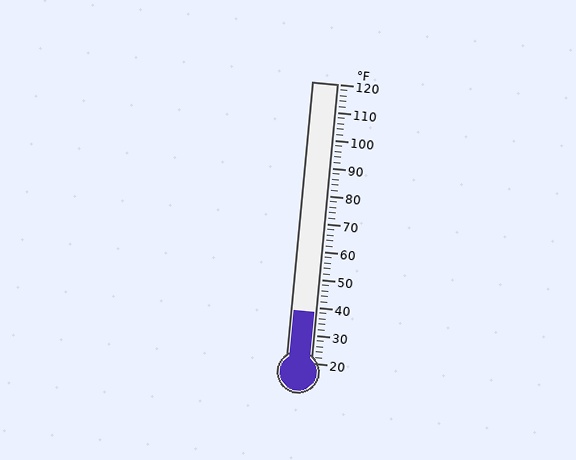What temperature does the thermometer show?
The thermometer shows approximately 38°F.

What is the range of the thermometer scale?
The thermometer scale ranges from 20°F to 120°F.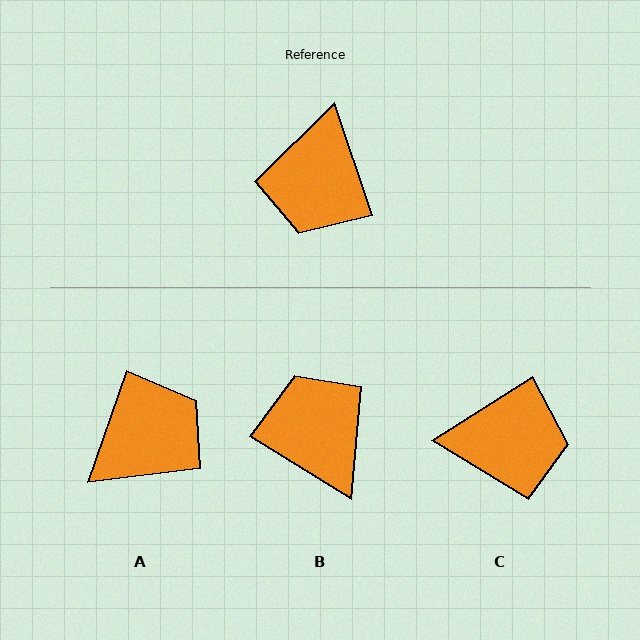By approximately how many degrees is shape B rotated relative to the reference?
Approximately 140 degrees clockwise.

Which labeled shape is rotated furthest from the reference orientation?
A, about 143 degrees away.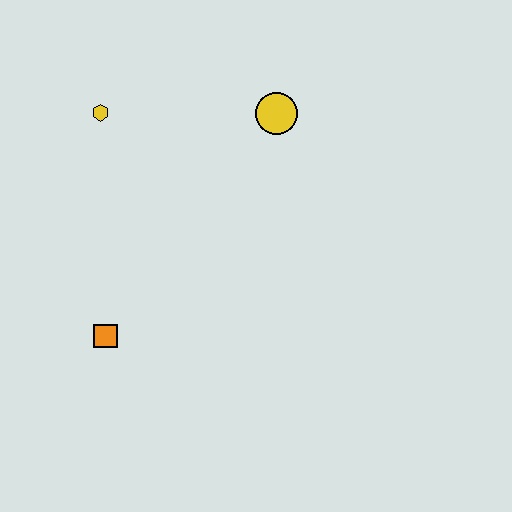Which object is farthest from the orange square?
The yellow circle is farthest from the orange square.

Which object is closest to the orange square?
The yellow hexagon is closest to the orange square.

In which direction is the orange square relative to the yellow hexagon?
The orange square is below the yellow hexagon.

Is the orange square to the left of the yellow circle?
Yes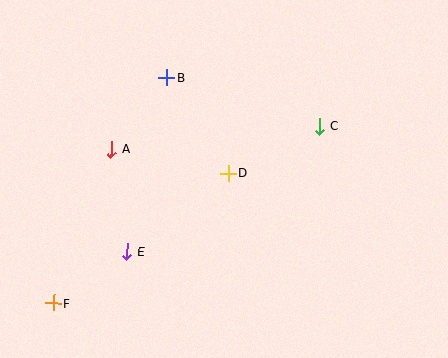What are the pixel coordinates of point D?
Point D is at (228, 174).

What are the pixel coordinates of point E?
Point E is at (127, 252).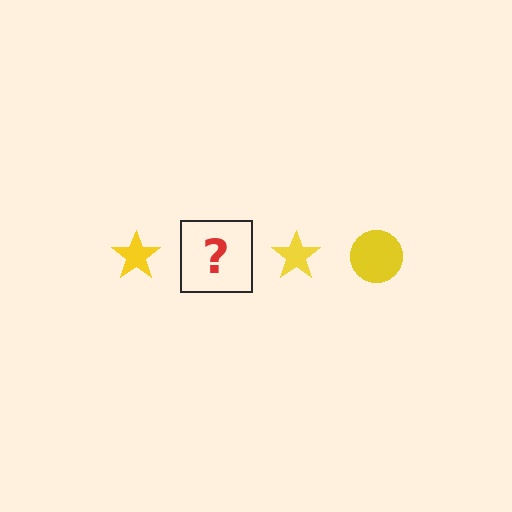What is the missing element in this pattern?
The missing element is a yellow circle.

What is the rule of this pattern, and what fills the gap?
The rule is that the pattern cycles through star, circle shapes in yellow. The gap should be filled with a yellow circle.